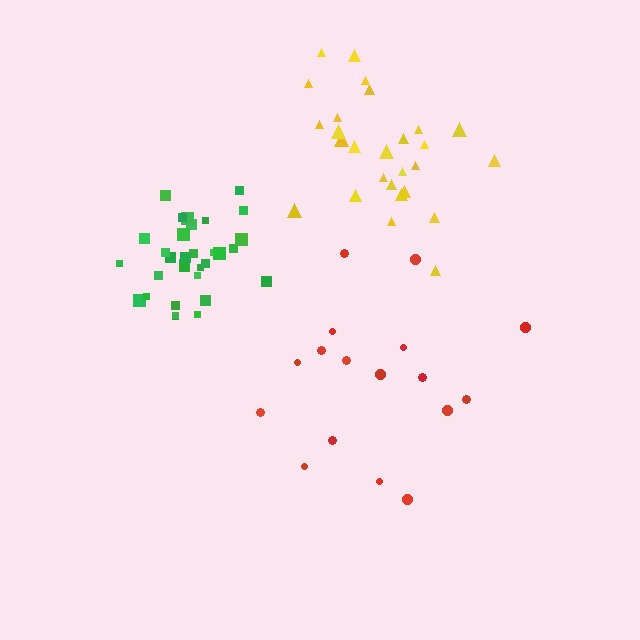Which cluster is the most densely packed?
Green.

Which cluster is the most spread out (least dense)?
Red.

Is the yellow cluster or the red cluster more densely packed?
Yellow.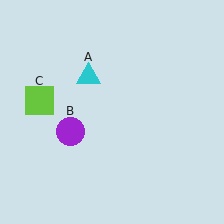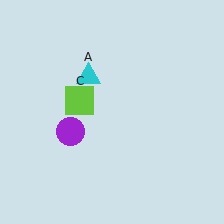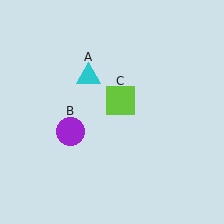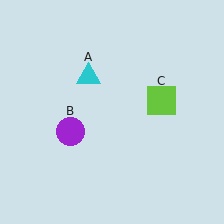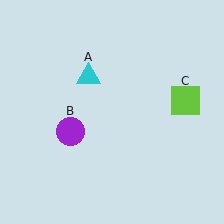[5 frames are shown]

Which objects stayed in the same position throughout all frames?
Cyan triangle (object A) and purple circle (object B) remained stationary.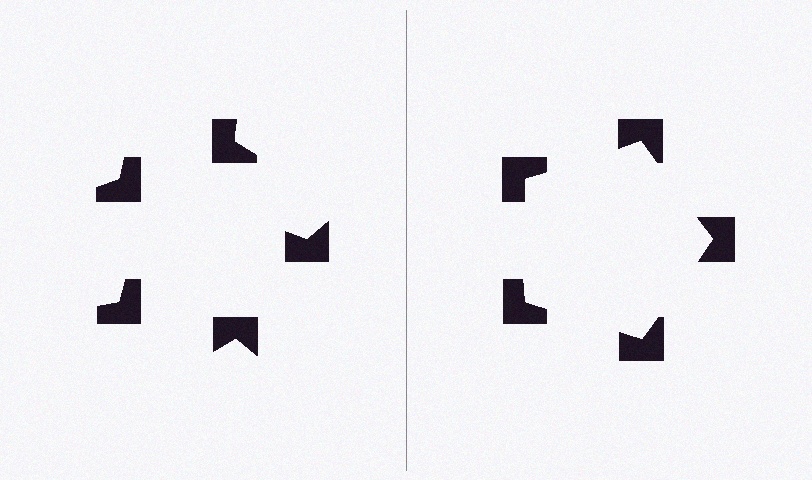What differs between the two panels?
The notched squares are positioned identically on both sides; only the wedge orientations differ. On the right they align to a pentagon; on the left they are misaligned.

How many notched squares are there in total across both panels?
10 — 5 on each side.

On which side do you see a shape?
An illusory pentagon appears on the right side. On the left side the wedge cuts are rotated, so no coherent shape forms.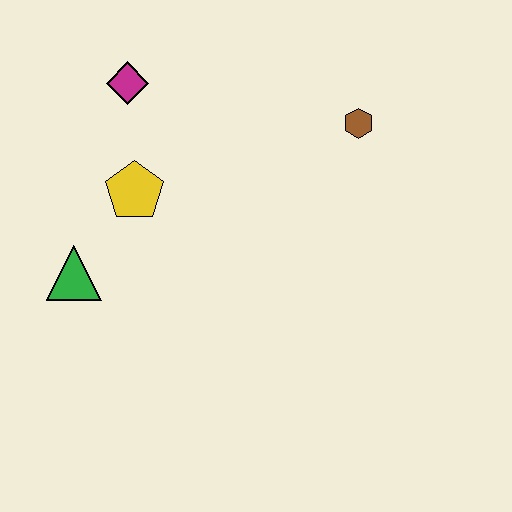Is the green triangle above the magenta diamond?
No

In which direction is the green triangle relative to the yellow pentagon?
The green triangle is below the yellow pentagon.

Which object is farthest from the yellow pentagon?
The brown hexagon is farthest from the yellow pentagon.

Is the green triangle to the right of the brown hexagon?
No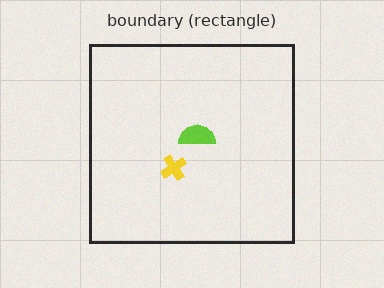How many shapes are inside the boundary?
2 inside, 0 outside.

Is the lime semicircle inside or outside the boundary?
Inside.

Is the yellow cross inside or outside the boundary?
Inside.